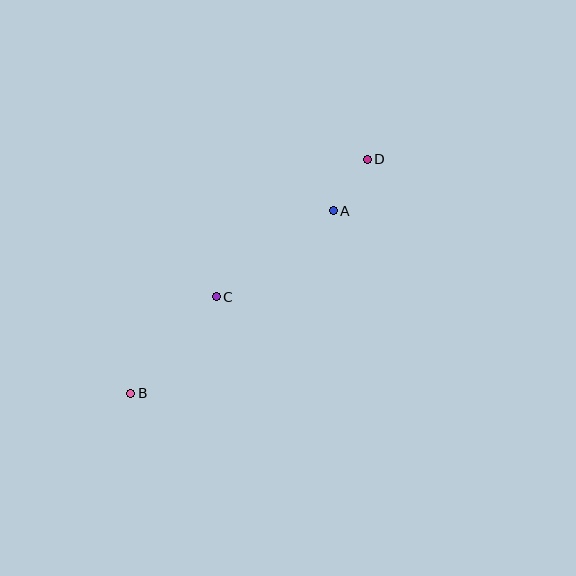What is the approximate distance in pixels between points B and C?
The distance between B and C is approximately 129 pixels.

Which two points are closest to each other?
Points A and D are closest to each other.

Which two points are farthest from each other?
Points B and D are farthest from each other.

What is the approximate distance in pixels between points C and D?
The distance between C and D is approximately 204 pixels.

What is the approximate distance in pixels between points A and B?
The distance between A and B is approximately 272 pixels.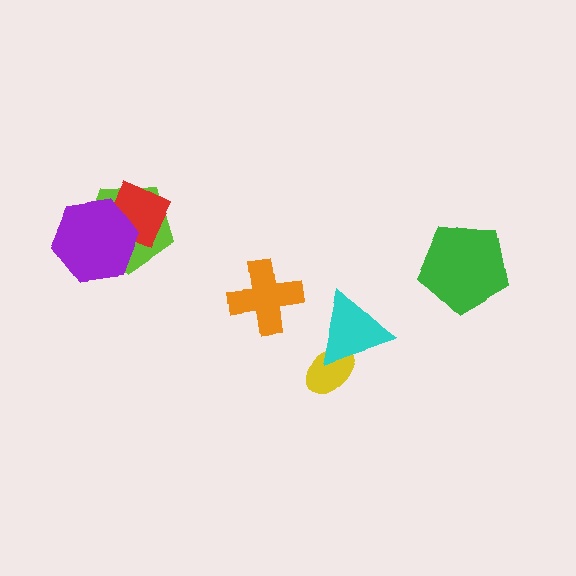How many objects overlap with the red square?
2 objects overlap with the red square.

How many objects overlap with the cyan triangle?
1 object overlaps with the cyan triangle.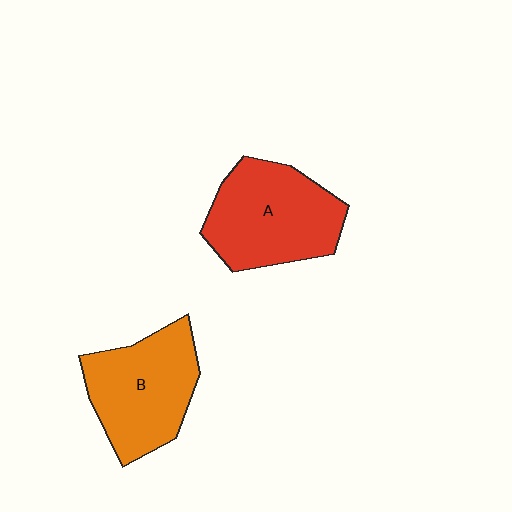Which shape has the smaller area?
Shape B (orange).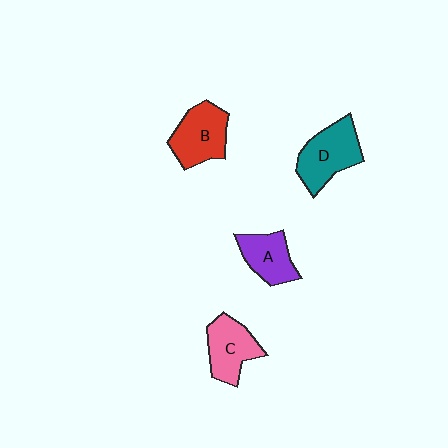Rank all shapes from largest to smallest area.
From largest to smallest: D (teal), B (red), C (pink), A (purple).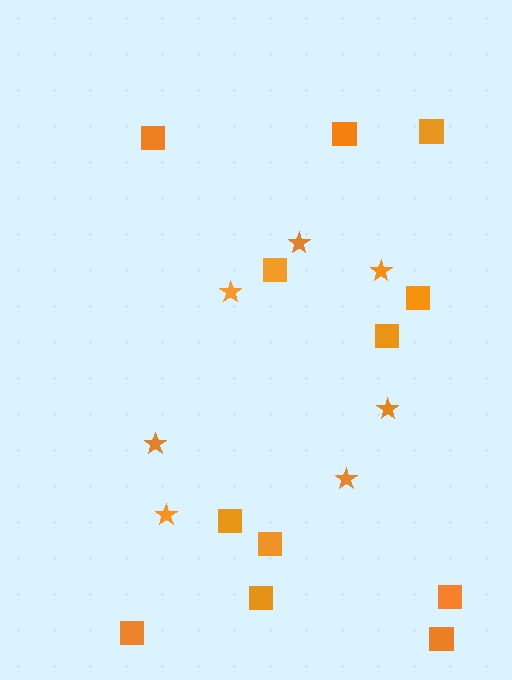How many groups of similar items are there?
There are 2 groups: one group of squares (12) and one group of stars (7).